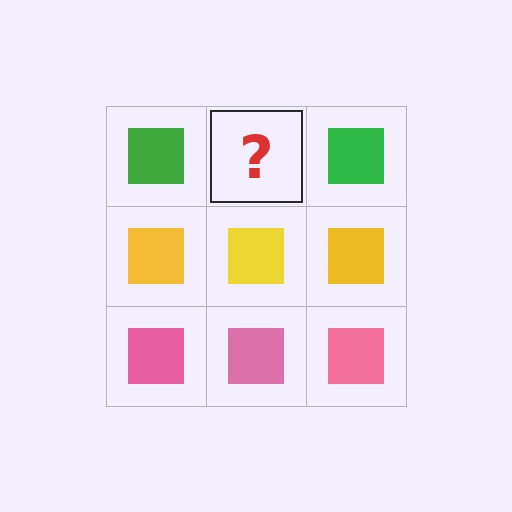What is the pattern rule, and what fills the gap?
The rule is that each row has a consistent color. The gap should be filled with a green square.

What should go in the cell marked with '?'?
The missing cell should contain a green square.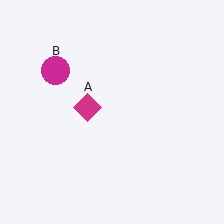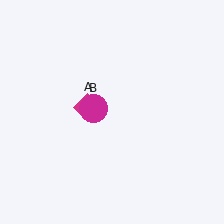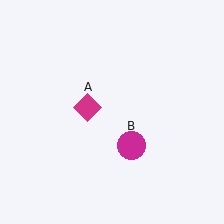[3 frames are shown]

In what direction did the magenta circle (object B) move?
The magenta circle (object B) moved down and to the right.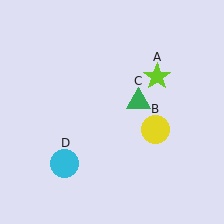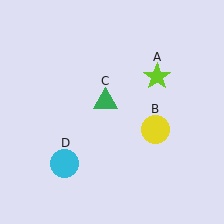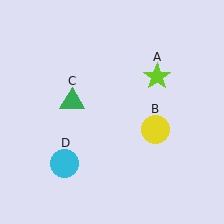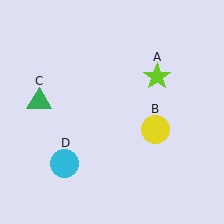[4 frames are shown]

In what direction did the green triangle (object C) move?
The green triangle (object C) moved left.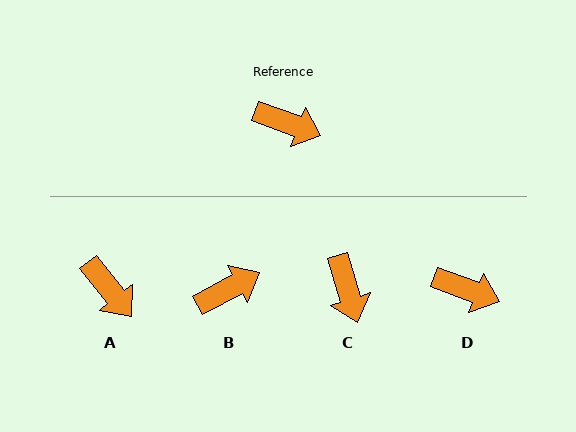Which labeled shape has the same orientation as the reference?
D.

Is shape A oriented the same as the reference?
No, it is off by about 31 degrees.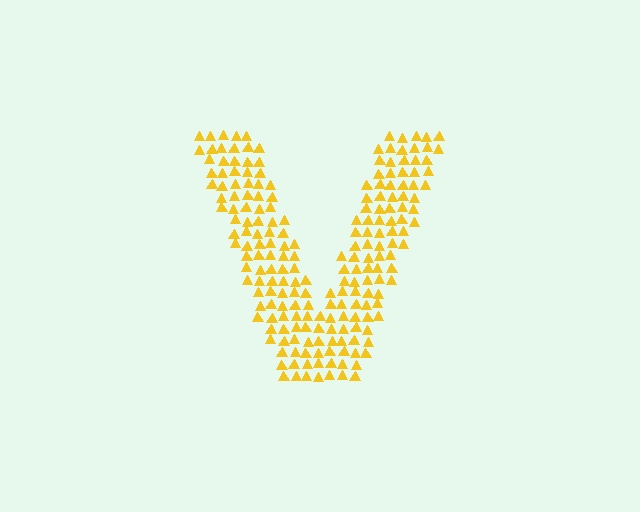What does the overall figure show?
The overall figure shows the letter V.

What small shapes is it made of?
It is made of small triangles.